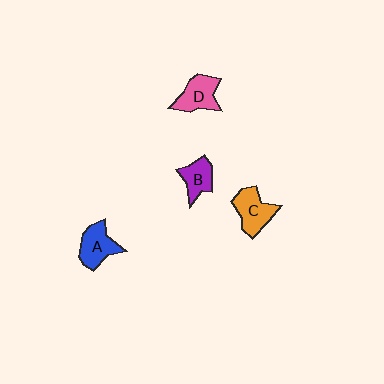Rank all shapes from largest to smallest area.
From largest to smallest: C (orange), A (blue), D (pink), B (purple).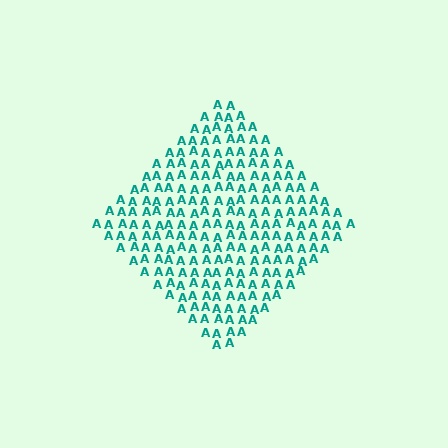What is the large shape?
The large shape is a diamond.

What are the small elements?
The small elements are letter A's.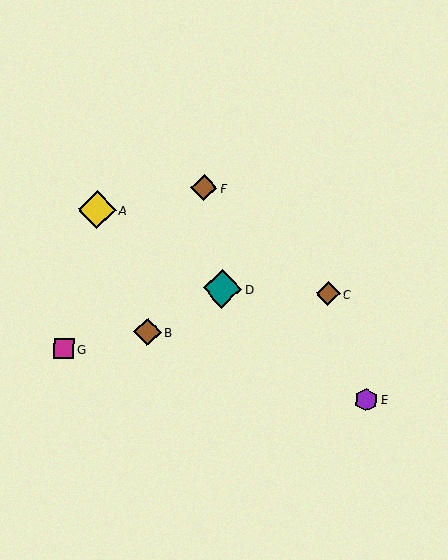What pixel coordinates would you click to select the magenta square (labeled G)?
Click at (64, 349) to select the magenta square G.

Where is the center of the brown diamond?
The center of the brown diamond is at (328, 293).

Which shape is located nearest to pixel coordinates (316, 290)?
The brown diamond (labeled C) at (328, 293) is nearest to that location.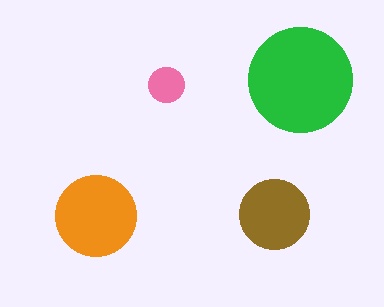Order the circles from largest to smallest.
the green one, the orange one, the brown one, the pink one.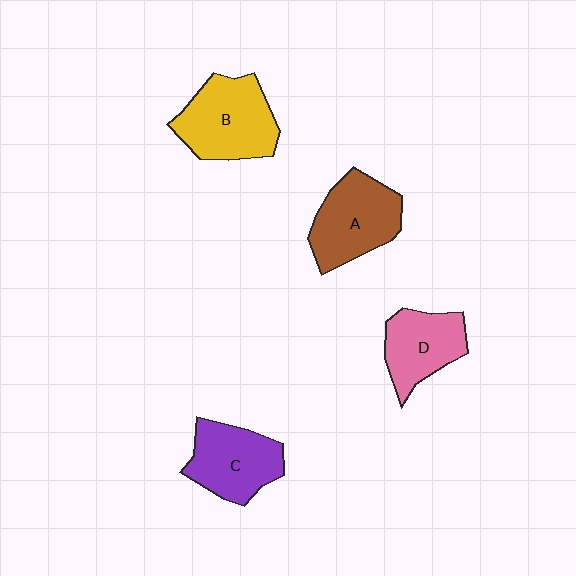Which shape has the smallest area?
Shape D (pink).